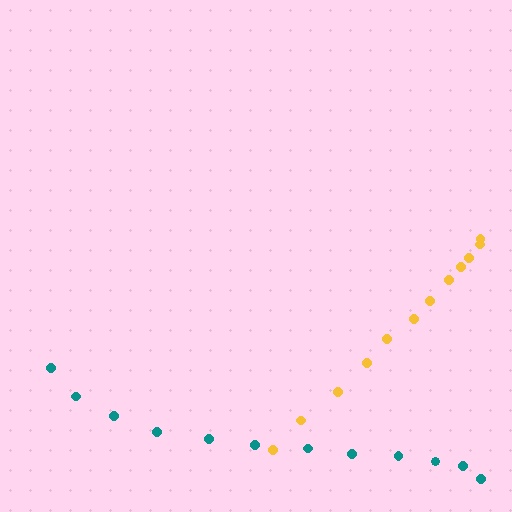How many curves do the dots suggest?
There are 2 distinct paths.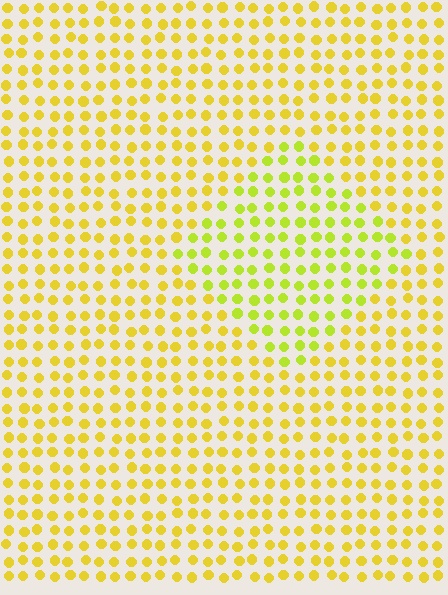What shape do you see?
I see a diamond.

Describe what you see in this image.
The image is filled with small yellow elements in a uniform arrangement. A diamond-shaped region is visible where the elements are tinted to a slightly different hue, forming a subtle color boundary.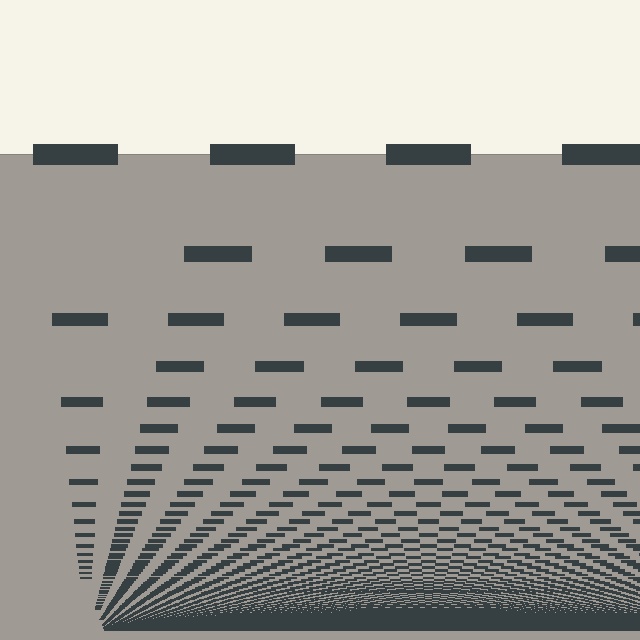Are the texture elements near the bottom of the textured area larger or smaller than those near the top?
Smaller. The gradient is inverted — elements near the bottom are smaller and denser.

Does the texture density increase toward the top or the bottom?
Density increases toward the bottom.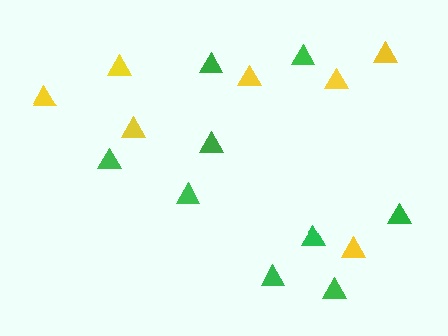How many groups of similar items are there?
There are 2 groups: one group of yellow triangles (7) and one group of green triangles (9).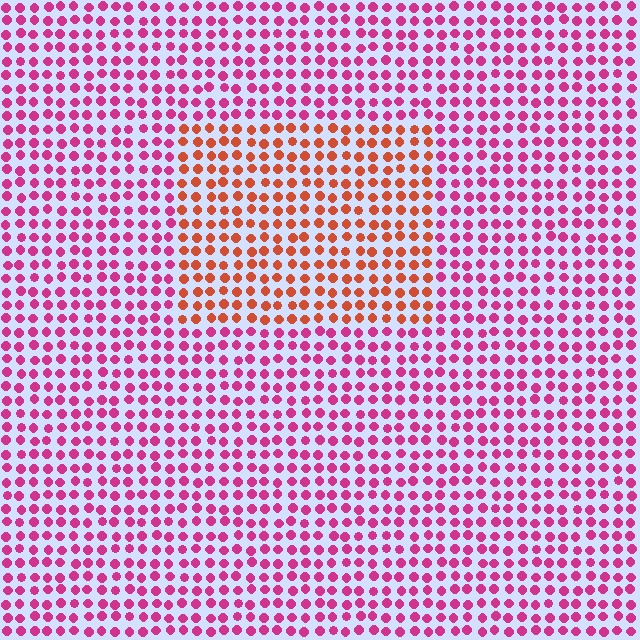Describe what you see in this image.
The image is filled with small magenta elements in a uniform arrangement. A rectangle-shaped region is visible where the elements are tinted to a slightly different hue, forming a subtle color boundary.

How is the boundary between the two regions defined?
The boundary is defined purely by a slight shift in hue (about 46 degrees). Spacing, size, and orientation are identical on both sides.